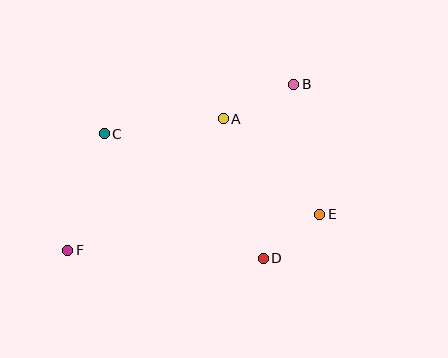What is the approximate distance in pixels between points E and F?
The distance between E and F is approximately 254 pixels.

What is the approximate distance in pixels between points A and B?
The distance between A and B is approximately 78 pixels.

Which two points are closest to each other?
Points D and E are closest to each other.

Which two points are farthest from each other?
Points B and F are farthest from each other.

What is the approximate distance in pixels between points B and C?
The distance between B and C is approximately 196 pixels.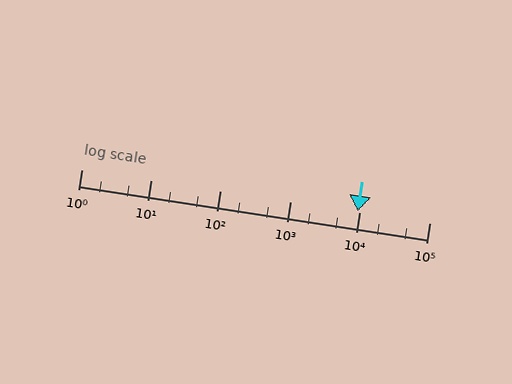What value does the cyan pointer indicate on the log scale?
The pointer indicates approximately 9400.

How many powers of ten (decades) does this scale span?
The scale spans 5 decades, from 1 to 100000.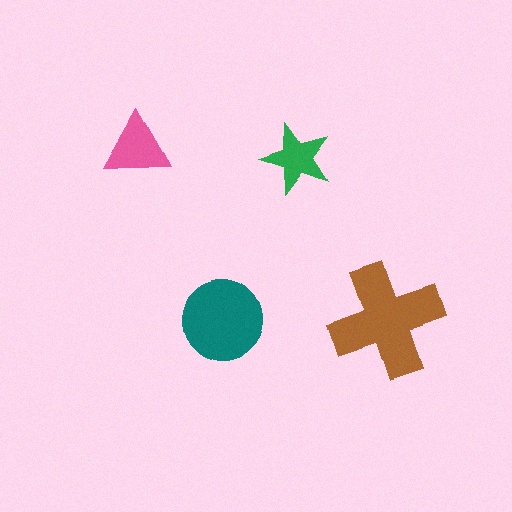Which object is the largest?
The brown cross.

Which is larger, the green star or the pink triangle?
The pink triangle.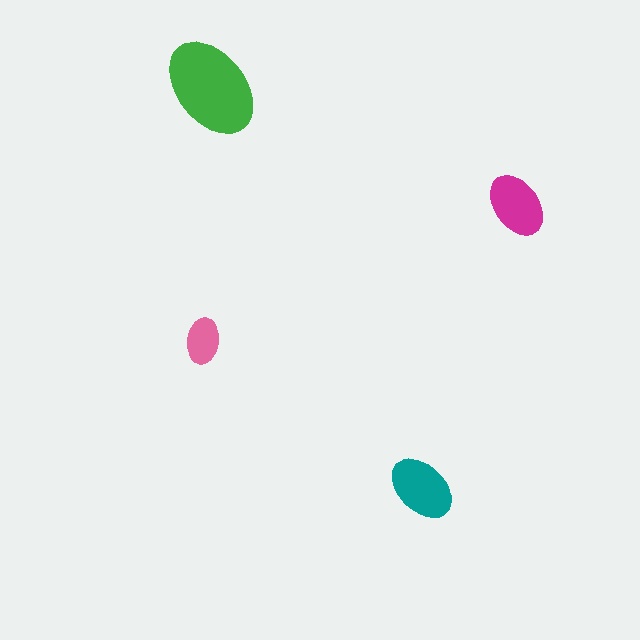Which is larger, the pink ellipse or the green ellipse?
The green one.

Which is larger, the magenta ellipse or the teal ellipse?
The teal one.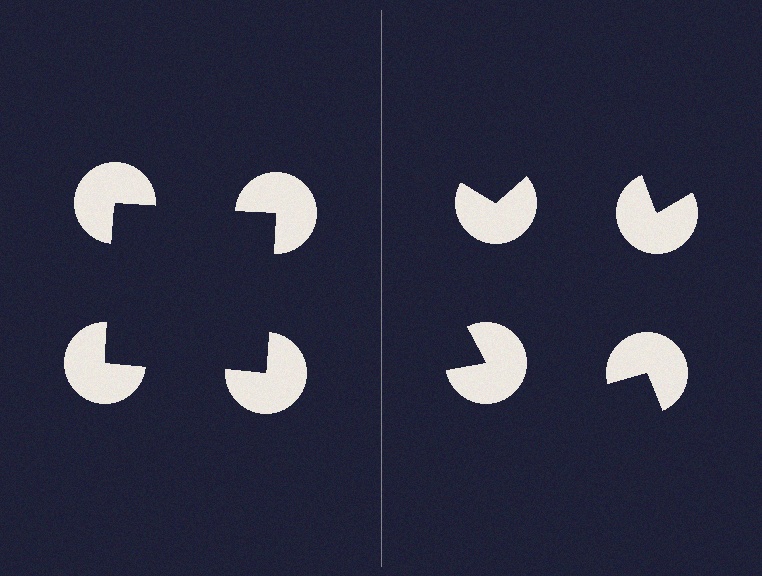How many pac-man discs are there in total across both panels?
8 — 4 on each side.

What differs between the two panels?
The pac-man discs are positioned identically on both sides; only the wedge orientations differ. On the left they align to a square; on the right they are misaligned.